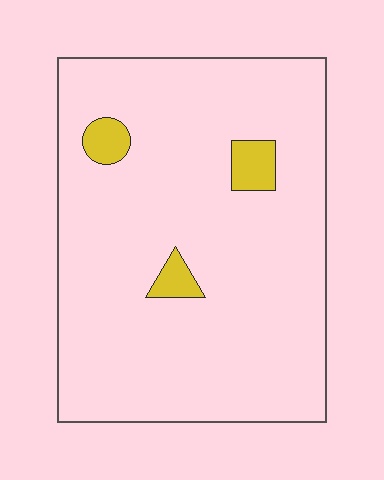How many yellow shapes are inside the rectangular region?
3.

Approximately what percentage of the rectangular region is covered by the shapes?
Approximately 5%.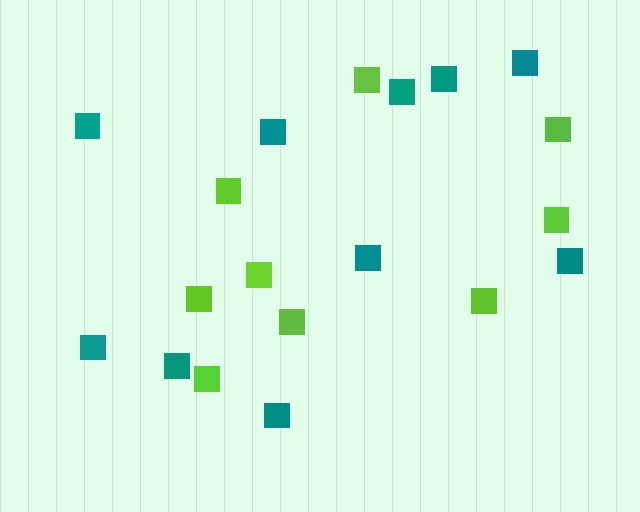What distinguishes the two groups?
There are 2 groups: one group of teal squares (10) and one group of lime squares (9).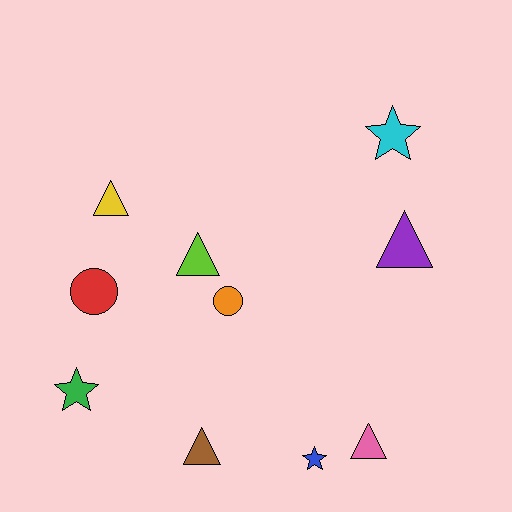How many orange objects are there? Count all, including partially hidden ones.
There is 1 orange object.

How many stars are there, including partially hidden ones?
There are 3 stars.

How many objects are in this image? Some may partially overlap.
There are 10 objects.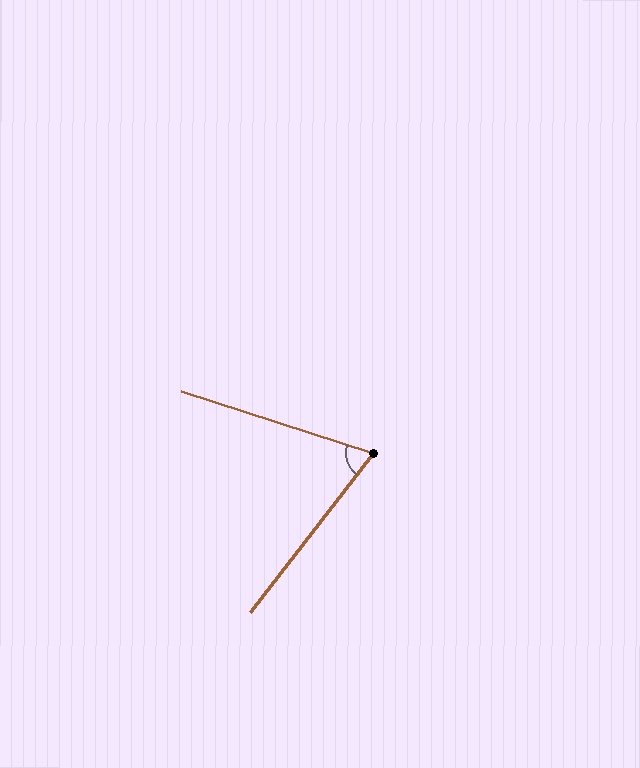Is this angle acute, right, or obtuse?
It is acute.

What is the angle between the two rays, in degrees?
Approximately 70 degrees.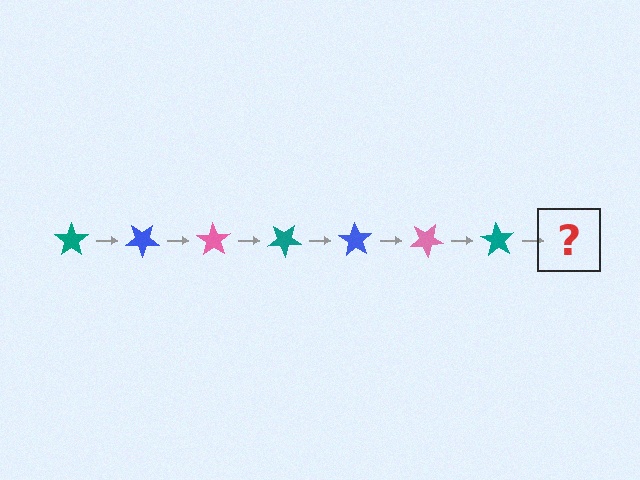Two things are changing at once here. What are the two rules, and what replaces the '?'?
The two rules are that it rotates 35 degrees each step and the color cycles through teal, blue, and pink. The '?' should be a blue star, rotated 245 degrees from the start.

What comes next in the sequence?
The next element should be a blue star, rotated 245 degrees from the start.